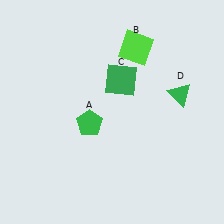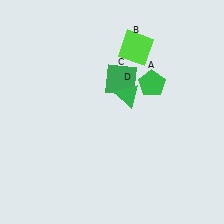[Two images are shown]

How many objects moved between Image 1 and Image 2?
2 objects moved between the two images.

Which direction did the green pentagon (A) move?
The green pentagon (A) moved right.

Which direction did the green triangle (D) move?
The green triangle (D) moved left.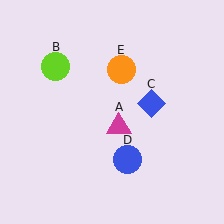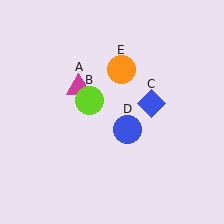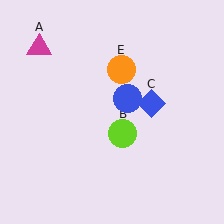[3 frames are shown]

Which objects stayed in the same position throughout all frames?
Blue diamond (object C) and orange circle (object E) remained stationary.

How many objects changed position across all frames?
3 objects changed position: magenta triangle (object A), lime circle (object B), blue circle (object D).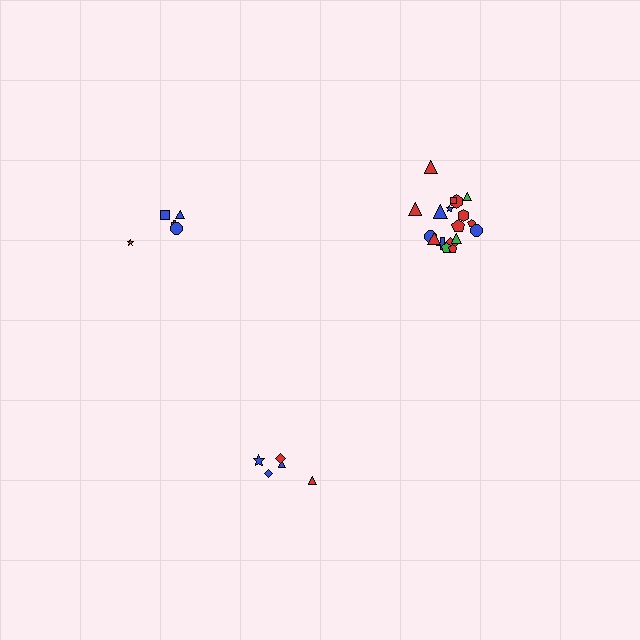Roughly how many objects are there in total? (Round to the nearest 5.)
Roughly 30 objects in total.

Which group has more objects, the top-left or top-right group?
The top-right group.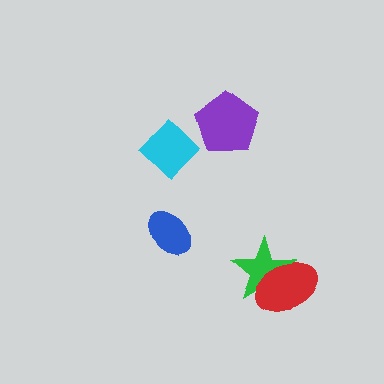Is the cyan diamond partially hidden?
No, no other shape covers it.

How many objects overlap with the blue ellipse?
0 objects overlap with the blue ellipse.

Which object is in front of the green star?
The red ellipse is in front of the green star.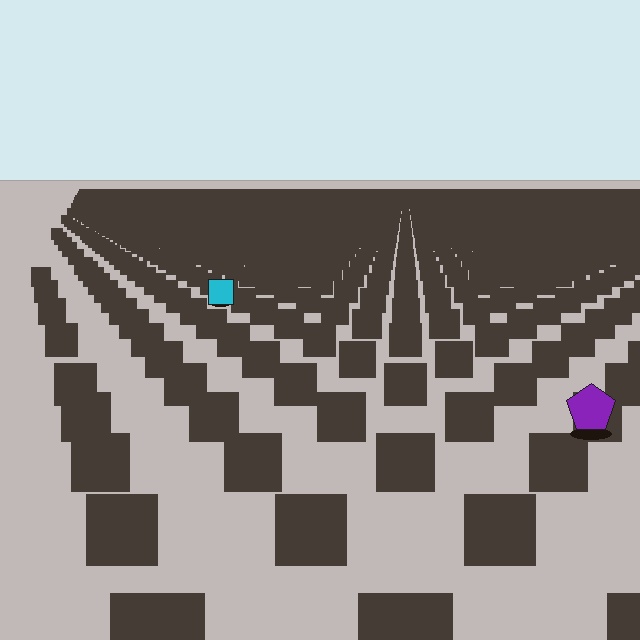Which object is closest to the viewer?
The purple pentagon is closest. The texture marks near it are larger and more spread out.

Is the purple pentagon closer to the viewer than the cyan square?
Yes. The purple pentagon is closer — you can tell from the texture gradient: the ground texture is coarser near it.